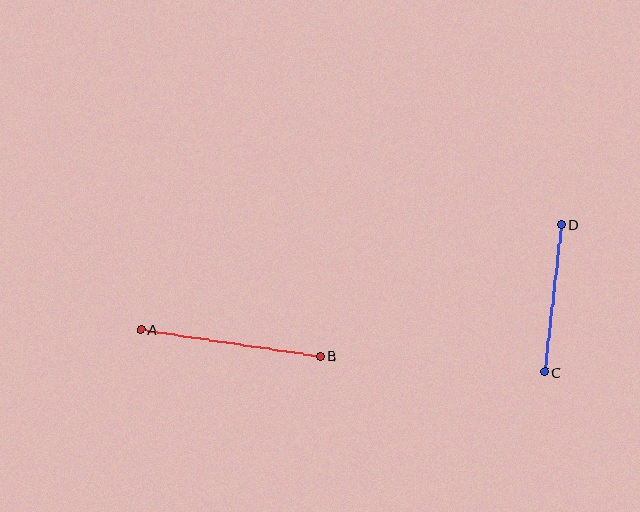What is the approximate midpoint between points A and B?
The midpoint is at approximately (230, 343) pixels.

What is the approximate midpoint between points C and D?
The midpoint is at approximately (553, 298) pixels.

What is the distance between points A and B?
The distance is approximately 181 pixels.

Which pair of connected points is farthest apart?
Points A and B are farthest apart.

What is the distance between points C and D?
The distance is approximately 149 pixels.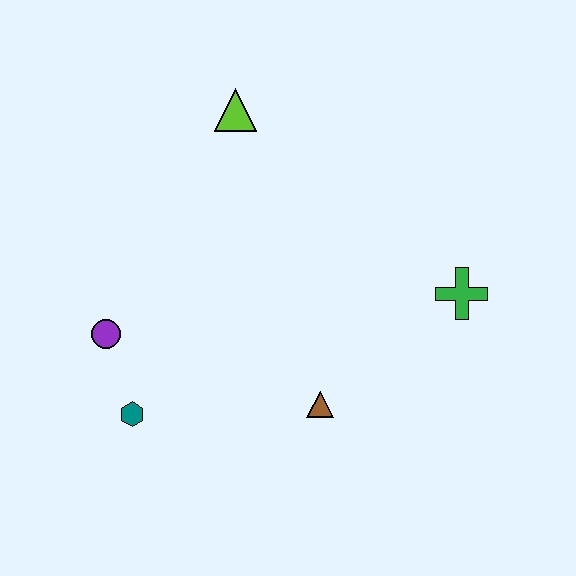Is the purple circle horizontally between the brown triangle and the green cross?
No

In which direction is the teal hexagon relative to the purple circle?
The teal hexagon is below the purple circle.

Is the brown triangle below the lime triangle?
Yes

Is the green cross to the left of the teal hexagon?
No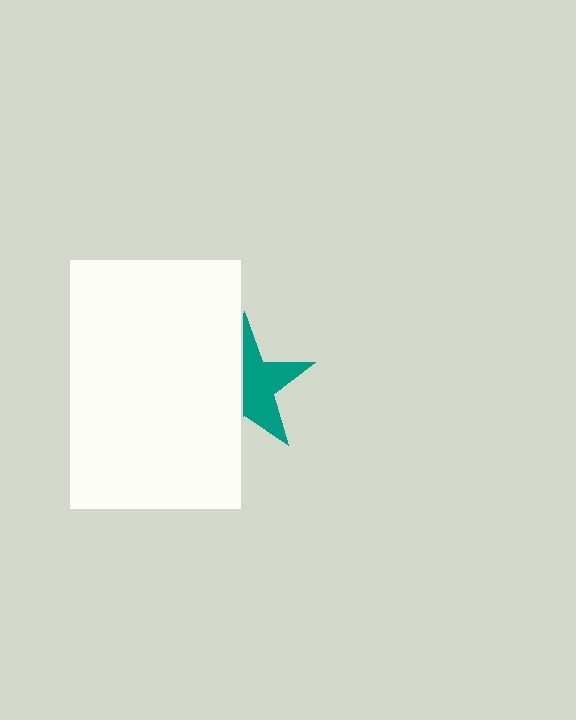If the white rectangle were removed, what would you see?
You would see the complete teal star.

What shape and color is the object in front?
The object in front is a white rectangle.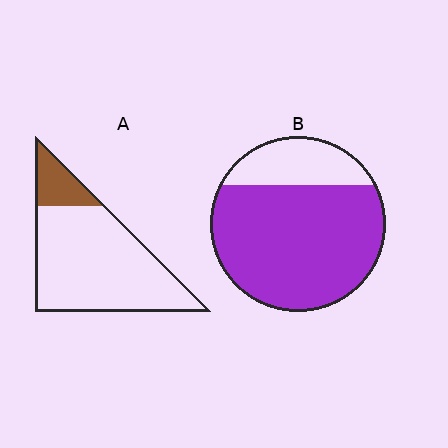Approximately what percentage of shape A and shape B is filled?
A is approximately 15% and B is approximately 75%.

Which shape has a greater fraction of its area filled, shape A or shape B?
Shape B.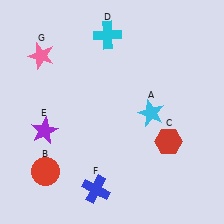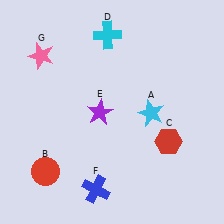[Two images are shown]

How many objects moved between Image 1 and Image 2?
1 object moved between the two images.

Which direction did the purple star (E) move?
The purple star (E) moved right.